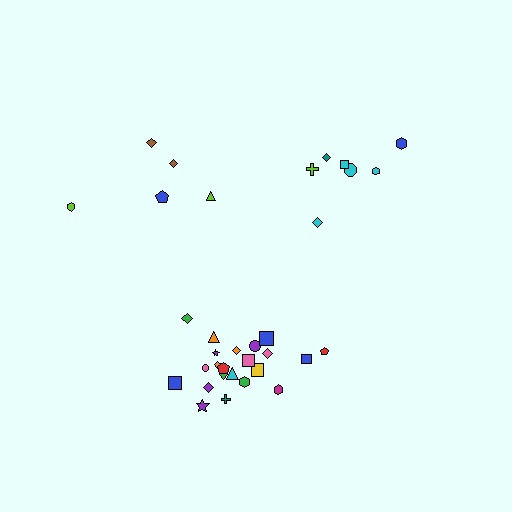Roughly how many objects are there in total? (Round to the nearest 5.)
Roughly 35 objects in total.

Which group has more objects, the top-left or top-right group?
The top-right group.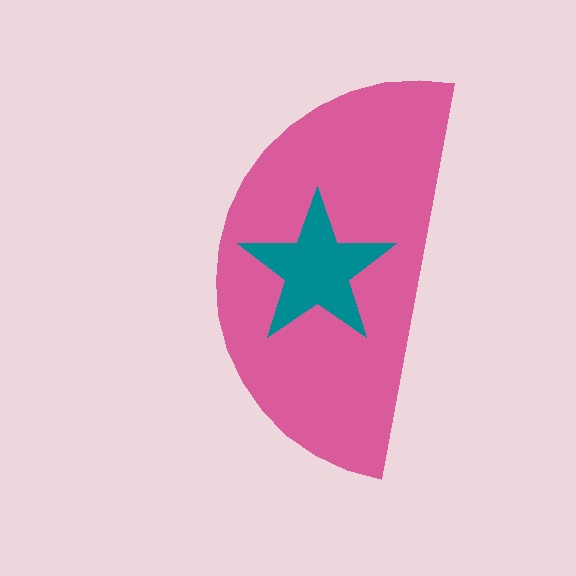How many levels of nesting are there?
2.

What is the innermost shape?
The teal star.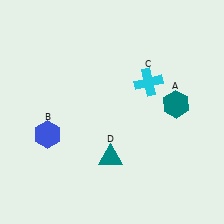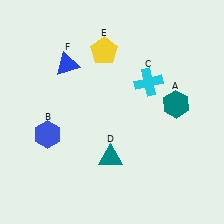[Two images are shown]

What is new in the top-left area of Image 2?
A yellow pentagon (E) was added in the top-left area of Image 2.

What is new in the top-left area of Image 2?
A blue triangle (F) was added in the top-left area of Image 2.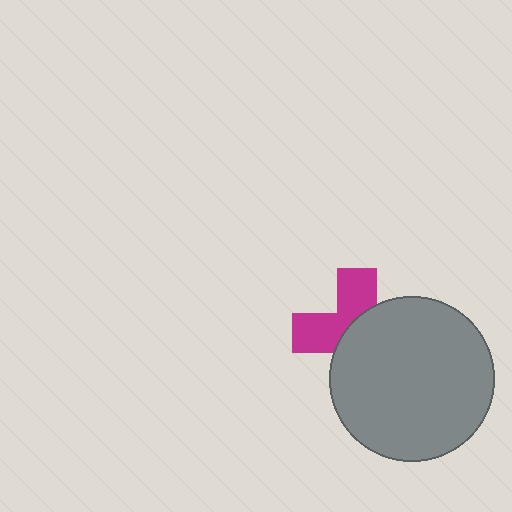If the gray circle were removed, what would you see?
You would see the complete magenta cross.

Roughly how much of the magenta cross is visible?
A small part of it is visible (roughly 44%).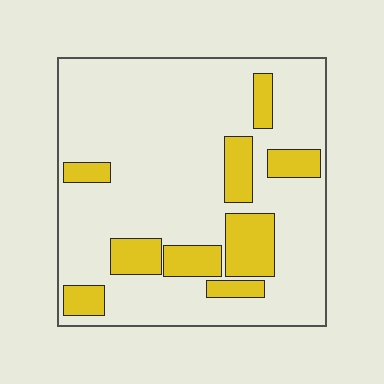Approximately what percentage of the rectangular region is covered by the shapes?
Approximately 20%.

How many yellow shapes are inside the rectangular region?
9.